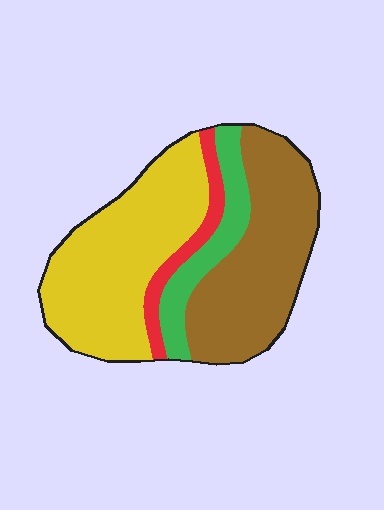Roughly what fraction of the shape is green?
Green covers around 15% of the shape.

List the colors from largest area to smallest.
From largest to smallest: yellow, brown, green, red.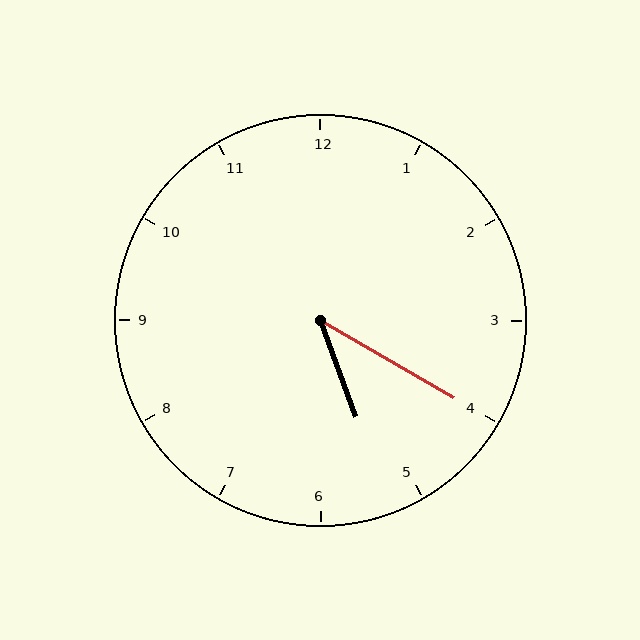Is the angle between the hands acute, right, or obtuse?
It is acute.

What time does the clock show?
5:20.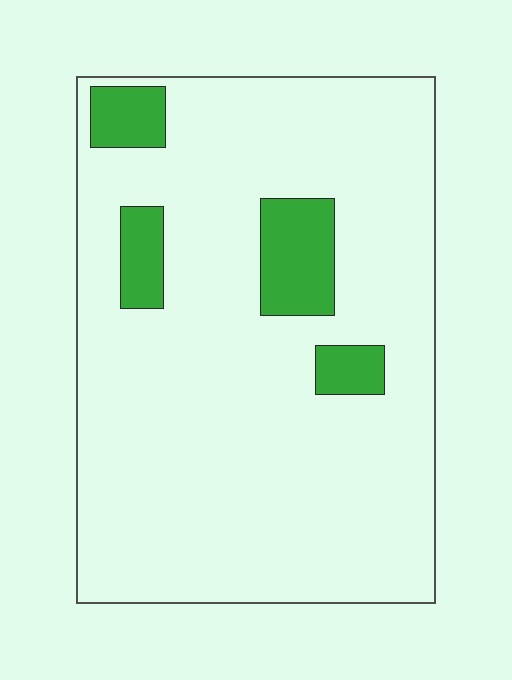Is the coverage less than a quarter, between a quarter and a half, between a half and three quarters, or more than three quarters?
Less than a quarter.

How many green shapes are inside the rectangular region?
4.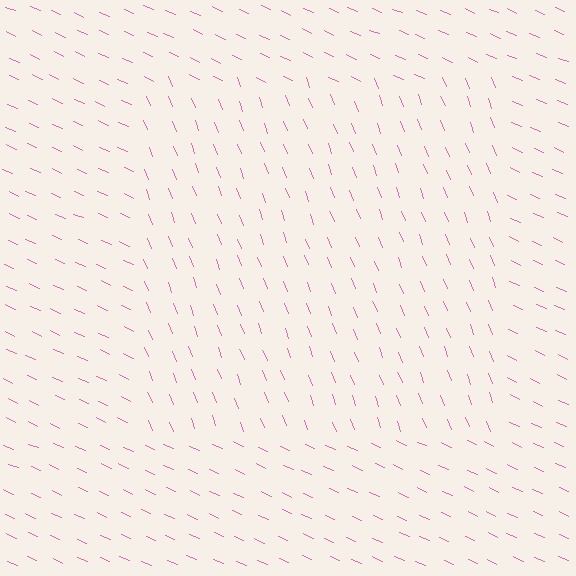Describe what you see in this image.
The image is filled with small pink line segments. A rectangle region in the image has lines oriented differently from the surrounding lines, creating a visible texture boundary.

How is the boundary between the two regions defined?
The boundary is defined purely by a change in line orientation (approximately 45 degrees difference). All lines are the same color and thickness.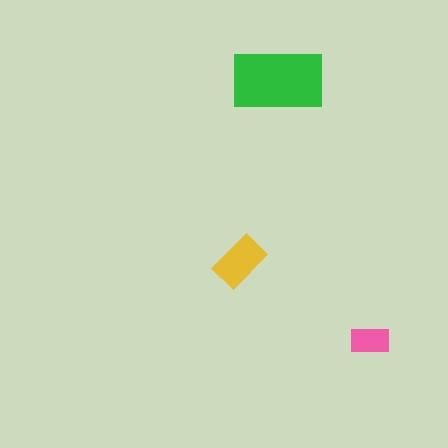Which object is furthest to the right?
The pink rectangle is rightmost.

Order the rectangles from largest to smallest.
the green one, the yellow one, the pink one.